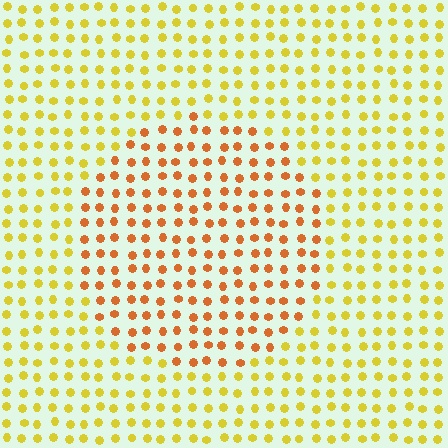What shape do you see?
I see a circle.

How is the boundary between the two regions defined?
The boundary is defined purely by a slight shift in hue (about 35 degrees). Spacing, size, and orientation are identical on both sides.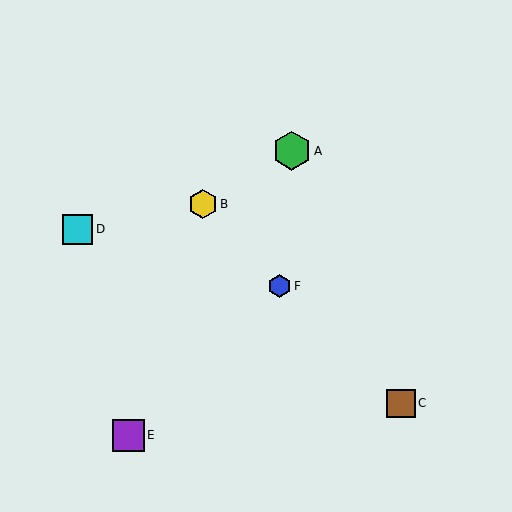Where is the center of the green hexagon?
The center of the green hexagon is at (292, 151).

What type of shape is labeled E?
Shape E is a purple square.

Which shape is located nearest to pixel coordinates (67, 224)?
The cyan square (labeled D) at (78, 229) is nearest to that location.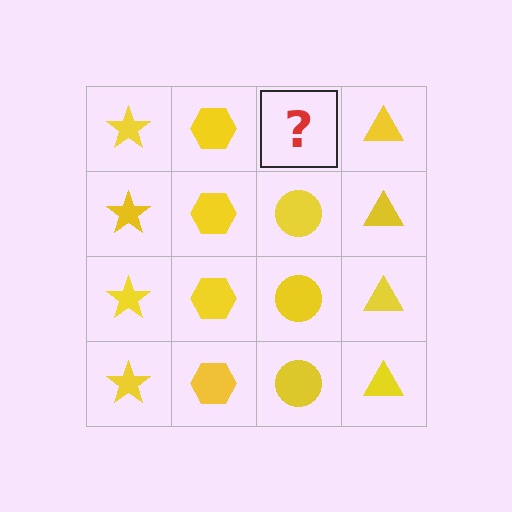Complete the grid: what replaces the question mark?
The question mark should be replaced with a yellow circle.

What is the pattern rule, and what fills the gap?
The rule is that each column has a consistent shape. The gap should be filled with a yellow circle.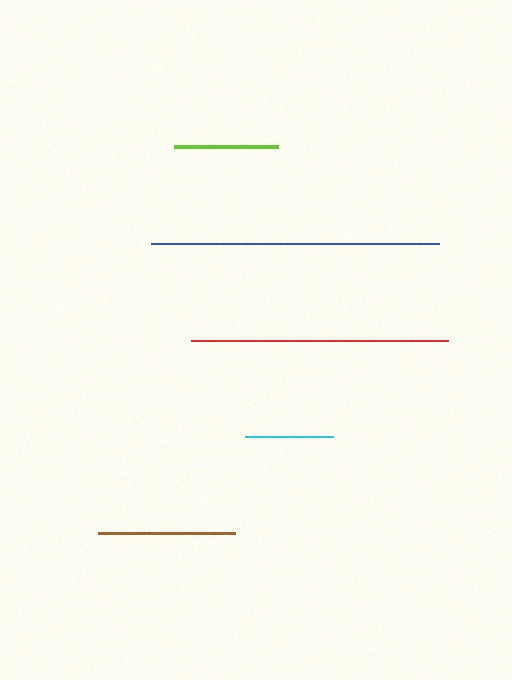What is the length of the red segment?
The red segment is approximately 257 pixels long.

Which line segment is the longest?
The blue line is the longest at approximately 288 pixels.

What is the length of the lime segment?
The lime segment is approximately 104 pixels long.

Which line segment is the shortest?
The cyan line is the shortest at approximately 88 pixels.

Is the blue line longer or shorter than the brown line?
The blue line is longer than the brown line.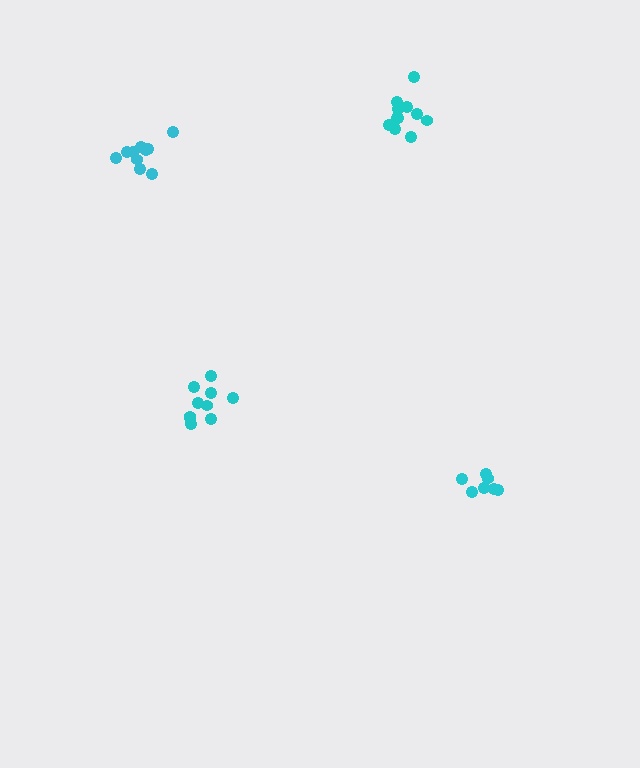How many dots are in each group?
Group 1: 11 dots, Group 2: 10 dots, Group 3: 10 dots, Group 4: 7 dots (38 total).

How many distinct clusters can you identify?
There are 4 distinct clusters.